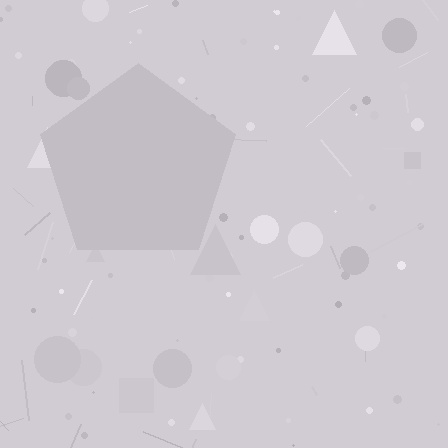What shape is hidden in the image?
A pentagon is hidden in the image.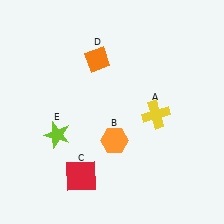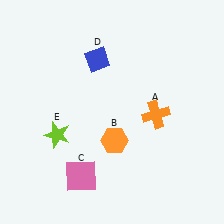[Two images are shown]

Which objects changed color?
A changed from yellow to orange. C changed from red to pink. D changed from orange to blue.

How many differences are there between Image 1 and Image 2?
There are 3 differences between the two images.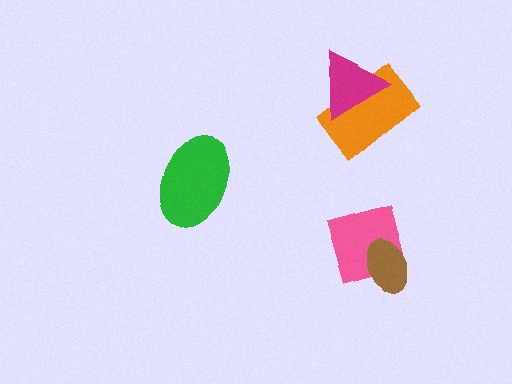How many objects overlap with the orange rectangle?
1 object overlaps with the orange rectangle.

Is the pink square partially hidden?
Yes, it is partially covered by another shape.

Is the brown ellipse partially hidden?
No, no other shape covers it.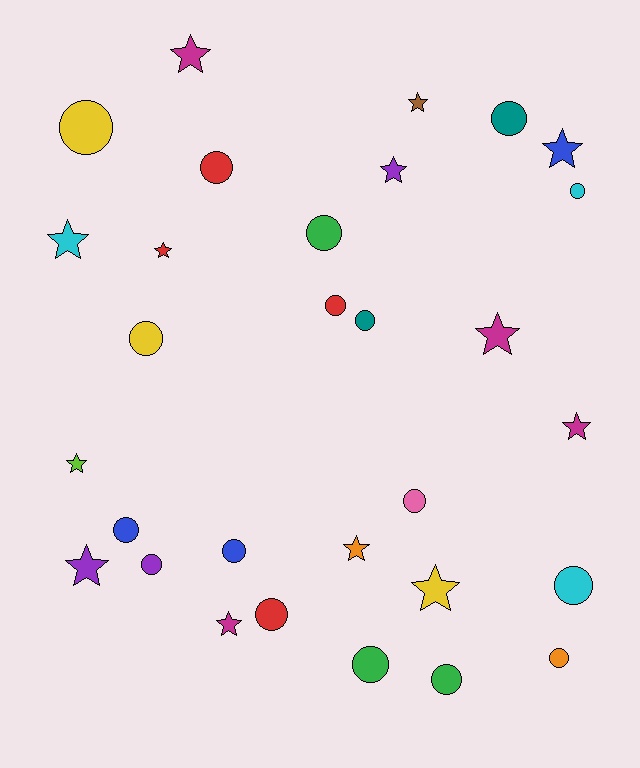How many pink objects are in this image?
There is 1 pink object.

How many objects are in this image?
There are 30 objects.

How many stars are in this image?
There are 13 stars.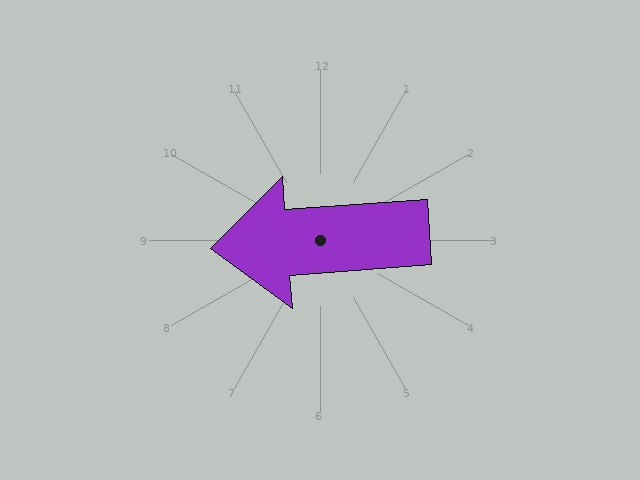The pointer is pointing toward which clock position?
Roughly 9 o'clock.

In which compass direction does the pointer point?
West.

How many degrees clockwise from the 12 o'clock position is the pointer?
Approximately 266 degrees.